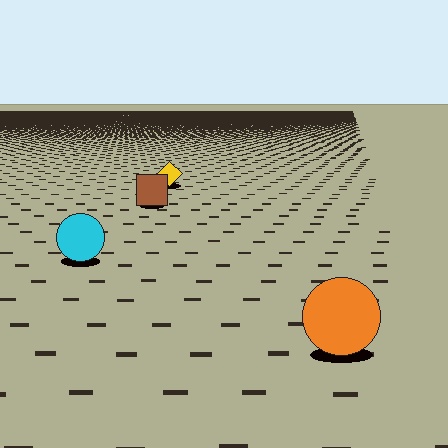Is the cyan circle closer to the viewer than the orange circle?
No. The orange circle is closer — you can tell from the texture gradient: the ground texture is coarser near it.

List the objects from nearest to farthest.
From nearest to farthest: the orange circle, the cyan circle, the brown square, the yellow diamond.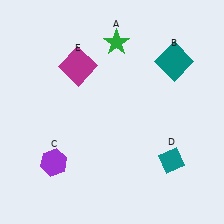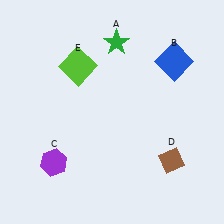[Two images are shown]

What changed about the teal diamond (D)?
In Image 1, D is teal. In Image 2, it changed to brown.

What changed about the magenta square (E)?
In Image 1, E is magenta. In Image 2, it changed to lime.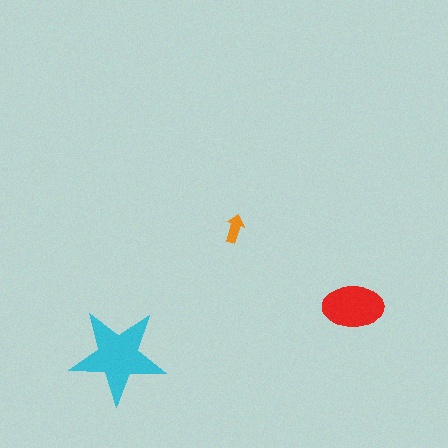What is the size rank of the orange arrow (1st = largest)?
3rd.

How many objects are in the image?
There are 3 objects in the image.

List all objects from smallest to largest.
The orange arrow, the red ellipse, the cyan star.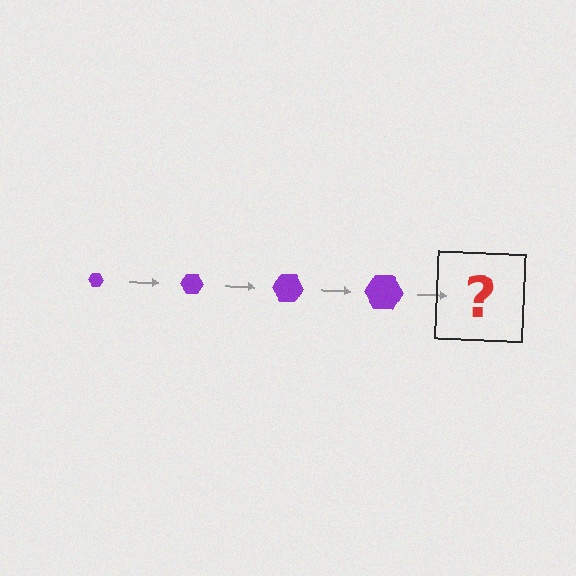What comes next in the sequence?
The next element should be a purple hexagon, larger than the previous one.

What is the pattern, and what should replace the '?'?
The pattern is that the hexagon gets progressively larger each step. The '?' should be a purple hexagon, larger than the previous one.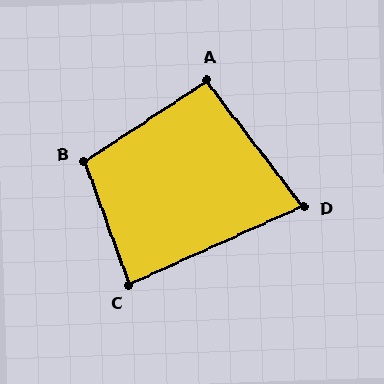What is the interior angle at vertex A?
Approximately 94 degrees (approximately right).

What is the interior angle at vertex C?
Approximately 86 degrees (approximately right).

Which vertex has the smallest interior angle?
D, at approximately 77 degrees.